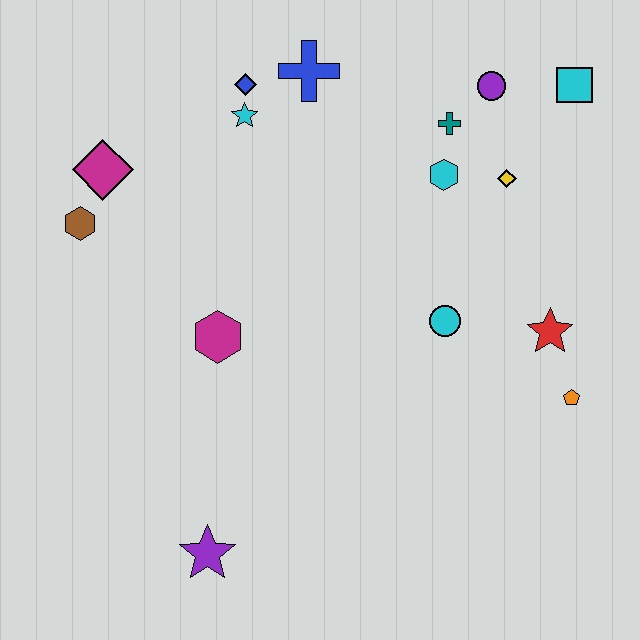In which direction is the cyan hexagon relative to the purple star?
The cyan hexagon is above the purple star.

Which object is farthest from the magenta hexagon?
The cyan square is farthest from the magenta hexagon.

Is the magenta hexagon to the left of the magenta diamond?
No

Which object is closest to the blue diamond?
The cyan star is closest to the blue diamond.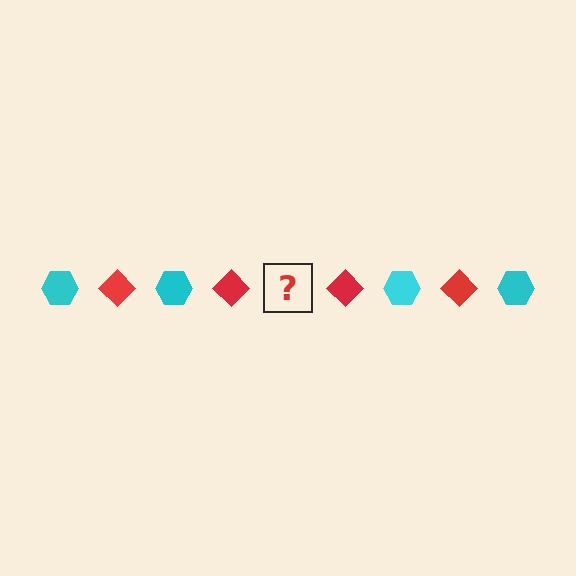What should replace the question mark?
The question mark should be replaced with a cyan hexagon.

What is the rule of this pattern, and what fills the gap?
The rule is that the pattern alternates between cyan hexagon and red diamond. The gap should be filled with a cyan hexagon.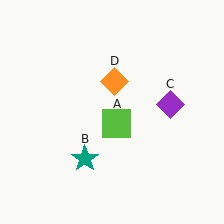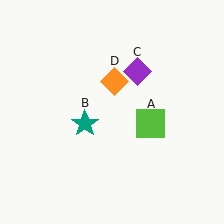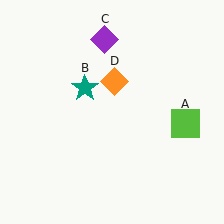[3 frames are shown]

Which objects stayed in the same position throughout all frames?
Orange diamond (object D) remained stationary.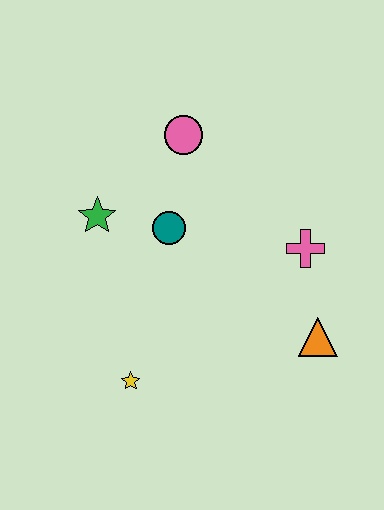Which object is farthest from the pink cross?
The yellow star is farthest from the pink cross.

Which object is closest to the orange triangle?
The pink cross is closest to the orange triangle.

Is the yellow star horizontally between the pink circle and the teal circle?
No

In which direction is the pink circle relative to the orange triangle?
The pink circle is above the orange triangle.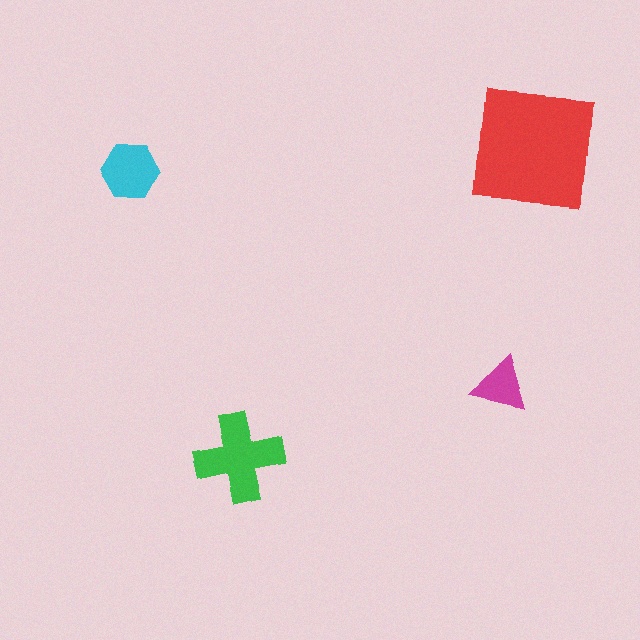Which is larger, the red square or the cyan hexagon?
The red square.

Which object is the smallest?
The magenta triangle.